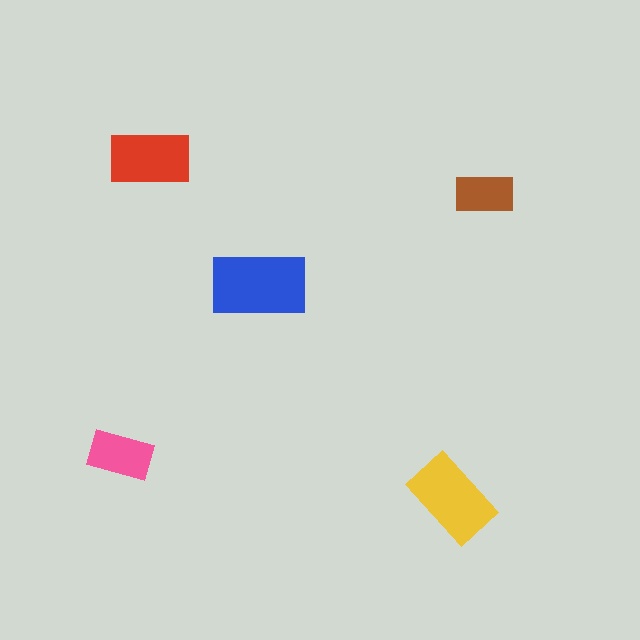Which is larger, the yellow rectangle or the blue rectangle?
The blue one.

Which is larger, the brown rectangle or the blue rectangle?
The blue one.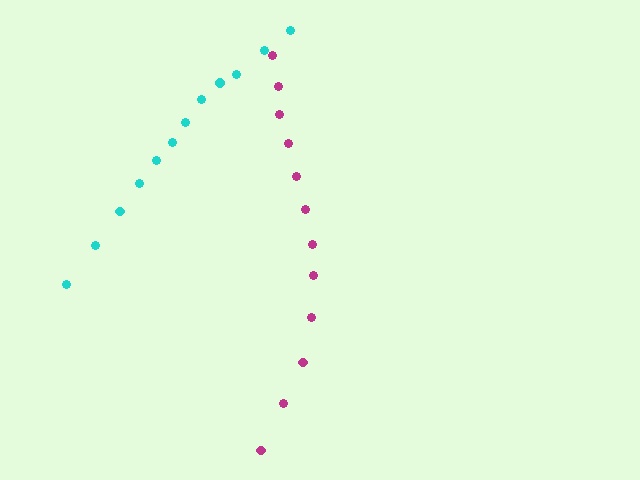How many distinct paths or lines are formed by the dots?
There are 2 distinct paths.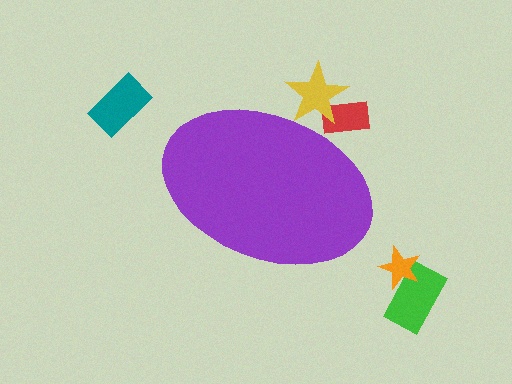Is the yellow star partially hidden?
Yes, the yellow star is partially hidden behind the purple ellipse.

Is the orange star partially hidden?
No, the orange star is fully visible.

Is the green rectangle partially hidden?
No, the green rectangle is fully visible.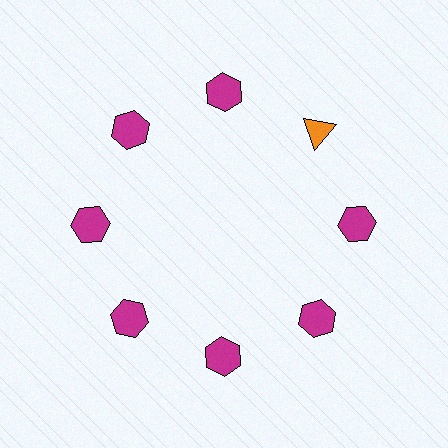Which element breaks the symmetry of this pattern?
The orange triangle at roughly the 2 o'clock position breaks the symmetry. All other shapes are magenta hexagons.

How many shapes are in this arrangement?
There are 8 shapes arranged in a ring pattern.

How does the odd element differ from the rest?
It differs in both color (orange instead of magenta) and shape (triangle instead of hexagon).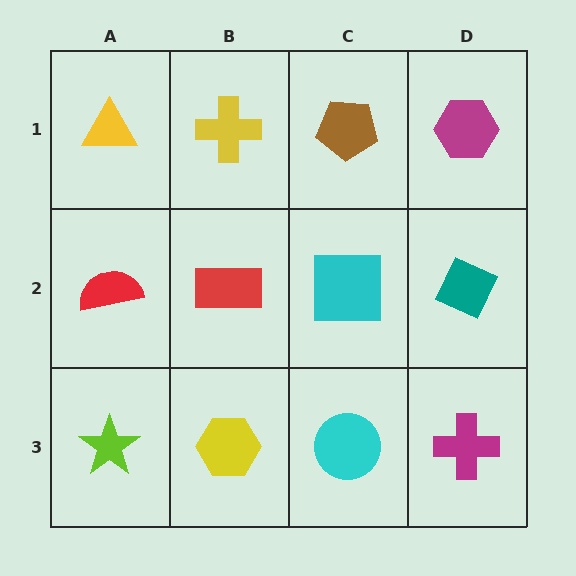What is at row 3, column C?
A cyan circle.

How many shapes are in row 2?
4 shapes.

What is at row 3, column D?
A magenta cross.